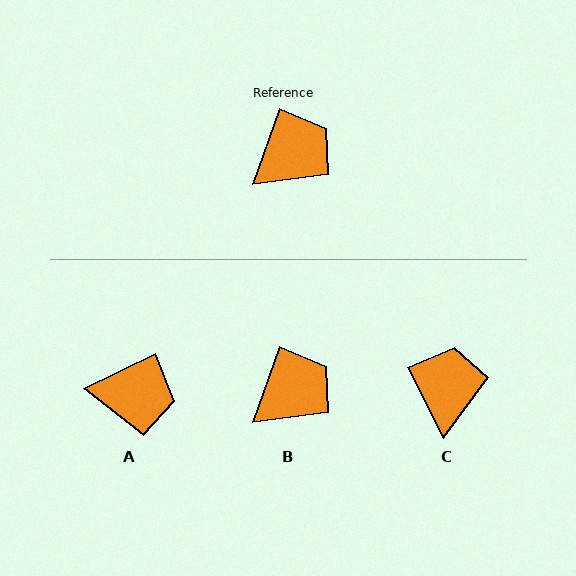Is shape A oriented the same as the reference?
No, it is off by about 45 degrees.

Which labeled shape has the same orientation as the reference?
B.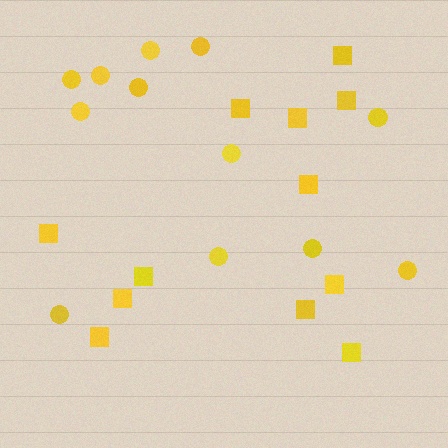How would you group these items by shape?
There are 2 groups: one group of circles (12) and one group of squares (12).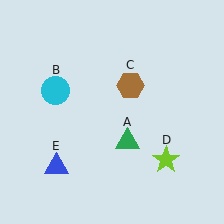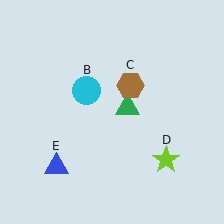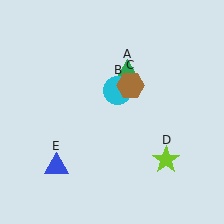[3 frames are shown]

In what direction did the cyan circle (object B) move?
The cyan circle (object B) moved right.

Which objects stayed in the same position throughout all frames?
Brown hexagon (object C) and lime star (object D) and blue triangle (object E) remained stationary.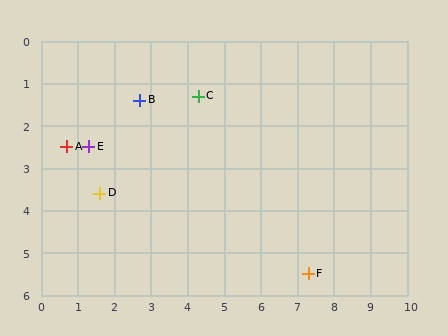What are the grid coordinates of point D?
Point D is at approximately (1.6, 3.6).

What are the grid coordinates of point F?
Point F is at approximately (7.3, 5.5).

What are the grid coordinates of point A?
Point A is at approximately (0.7, 2.5).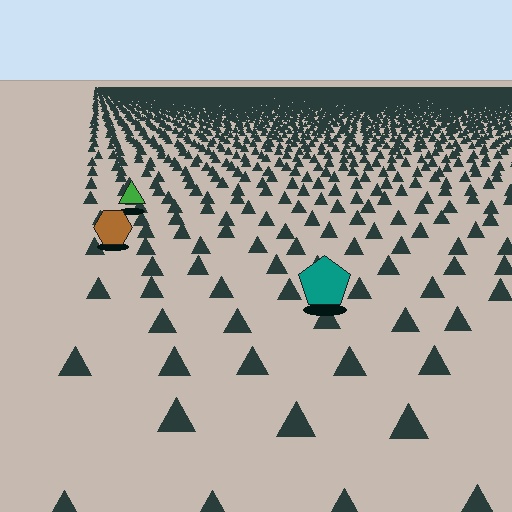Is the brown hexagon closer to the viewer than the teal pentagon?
No. The teal pentagon is closer — you can tell from the texture gradient: the ground texture is coarser near it.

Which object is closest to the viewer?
The teal pentagon is closest. The texture marks near it are larger and more spread out.